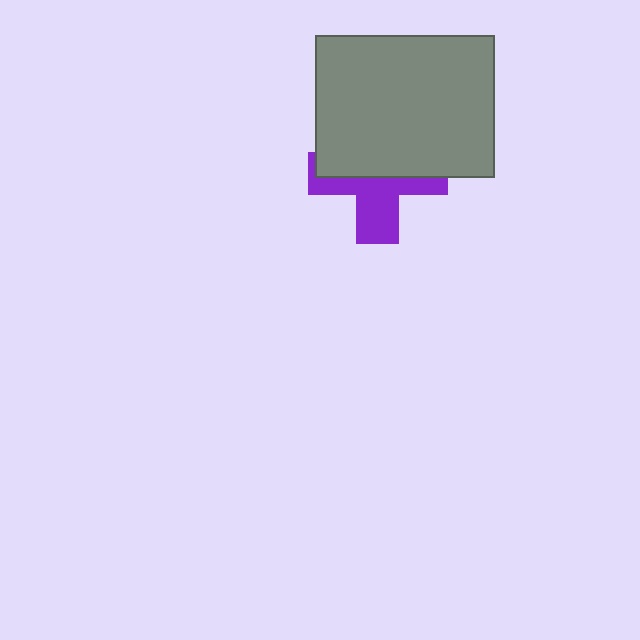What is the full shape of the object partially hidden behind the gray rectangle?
The partially hidden object is a purple cross.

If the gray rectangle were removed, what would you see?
You would see the complete purple cross.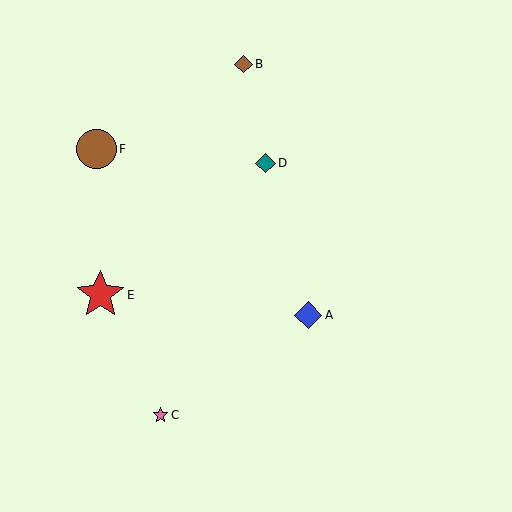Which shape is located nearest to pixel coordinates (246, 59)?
The brown diamond (labeled B) at (243, 64) is nearest to that location.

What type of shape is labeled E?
Shape E is a red star.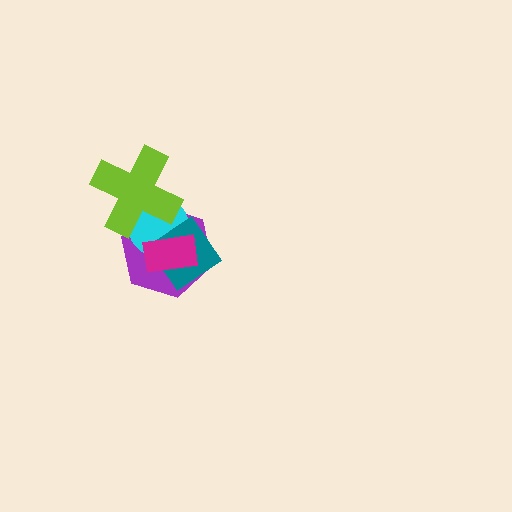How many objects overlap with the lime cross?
2 objects overlap with the lime cross.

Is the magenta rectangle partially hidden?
No, no other shape covers it.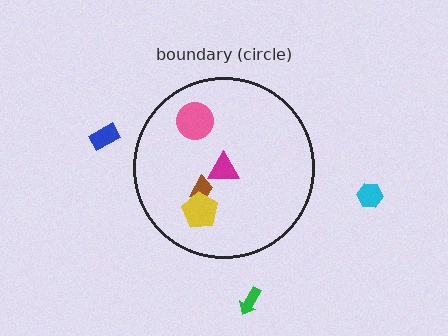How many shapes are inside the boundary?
4 inside, 3 outside.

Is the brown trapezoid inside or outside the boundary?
Inside.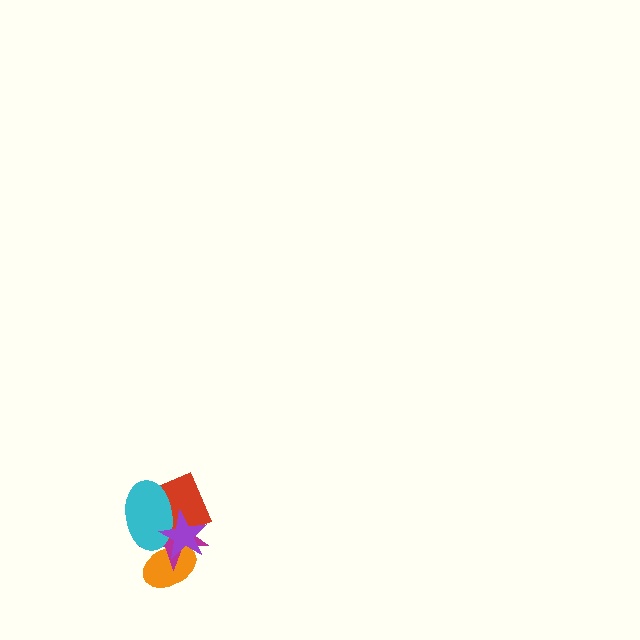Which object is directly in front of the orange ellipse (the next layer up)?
The magenta star is directly in front of the orange ellipse.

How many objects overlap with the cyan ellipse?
4 objects overlap with the cyan ellipse.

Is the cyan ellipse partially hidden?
Yes, it is partially covered by another shape.